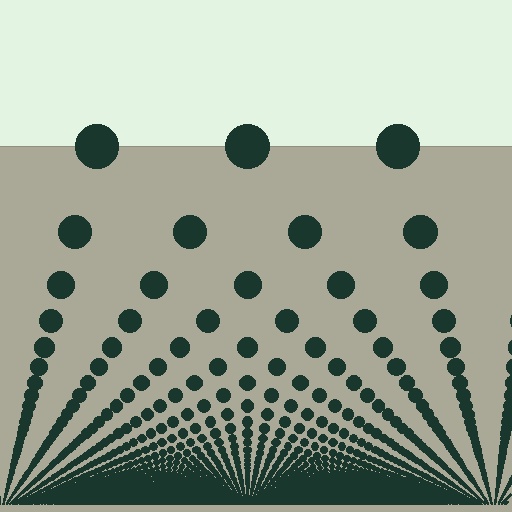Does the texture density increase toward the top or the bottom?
Density increases toward the bottom.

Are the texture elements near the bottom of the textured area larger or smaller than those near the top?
Smaller. The gradient is inverted — elements near the bottom are smaller and denser.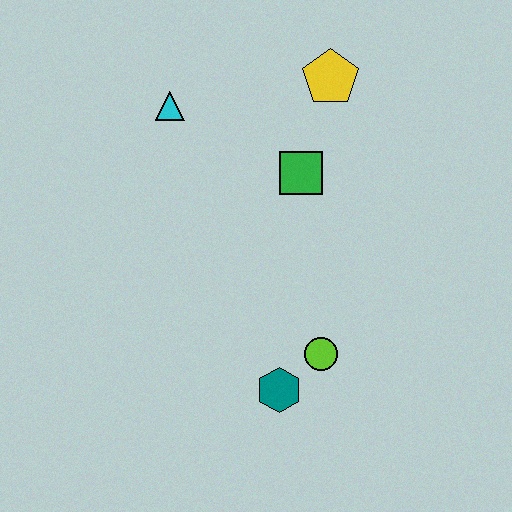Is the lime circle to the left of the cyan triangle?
No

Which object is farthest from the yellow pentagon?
The teal hexagon is farthest from the yellow pentagon.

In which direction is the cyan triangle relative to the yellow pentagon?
The cyan triangle is to the left of the yellow pentagon.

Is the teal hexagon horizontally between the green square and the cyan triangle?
Yes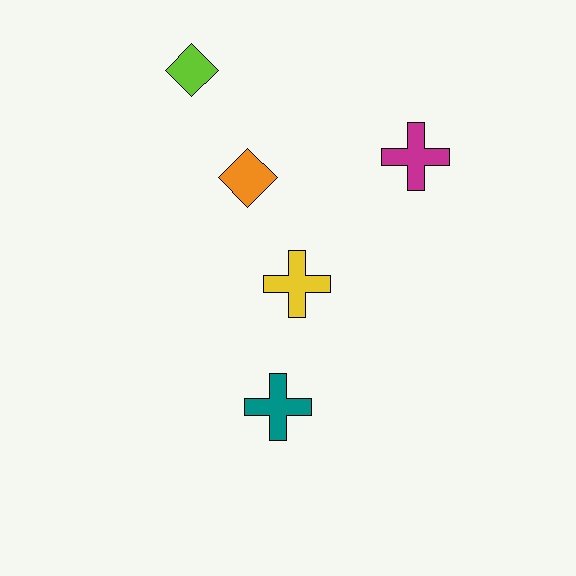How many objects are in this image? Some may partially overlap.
There are 5 objects.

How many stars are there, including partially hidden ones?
There are no stars.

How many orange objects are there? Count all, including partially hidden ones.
There is 1 orange object.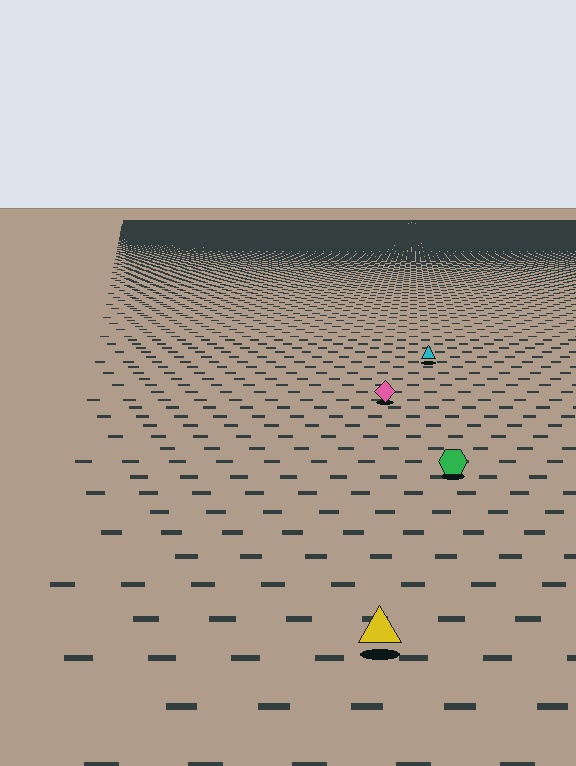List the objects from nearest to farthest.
From nearest to farthest: the yellow triangle, the green hexagon, the pink diamond, the cyan triangle.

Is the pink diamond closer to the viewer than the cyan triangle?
Yes. The pink diamond is closer — you can tell from the texture gradient: the ground texture is coarser near it.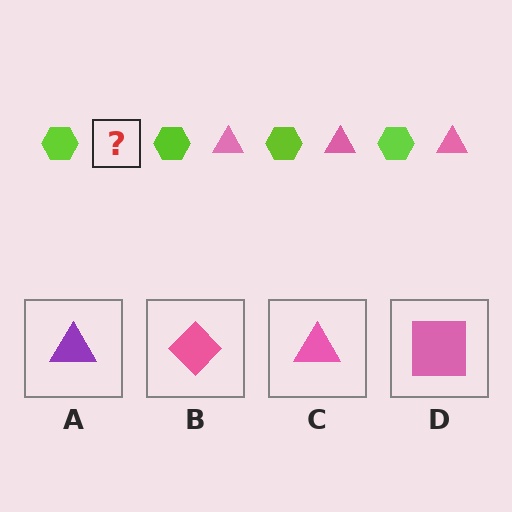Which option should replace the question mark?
Option C.